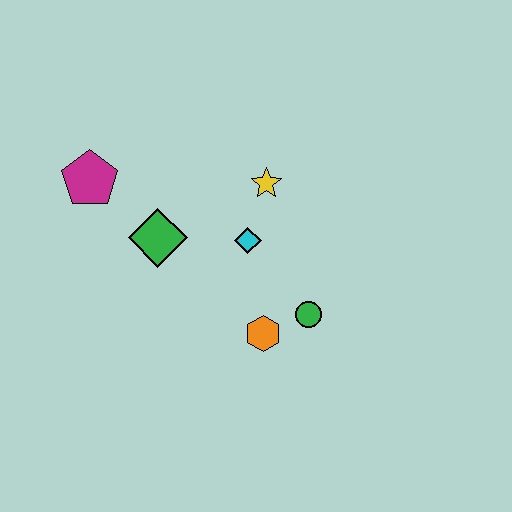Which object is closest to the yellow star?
The cyan diamond is closest to the yellow star.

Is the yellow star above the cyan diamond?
Yes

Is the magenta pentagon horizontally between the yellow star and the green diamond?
No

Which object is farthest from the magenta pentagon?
The green circle is farthest from the magenta pentagon.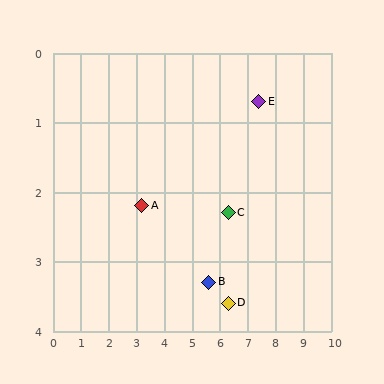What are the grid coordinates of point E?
Point E is at approximately (7.4, 0.7).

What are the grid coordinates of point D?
Point D is at approximately (6.3, 3.6).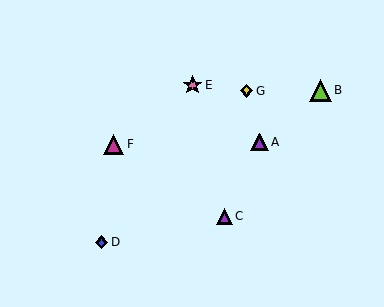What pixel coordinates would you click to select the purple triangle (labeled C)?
Click at (224, 216) to select the purple triangle C.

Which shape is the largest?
The lime triangle (labeled B) is the largest.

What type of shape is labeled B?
Shape B is a lime triangle.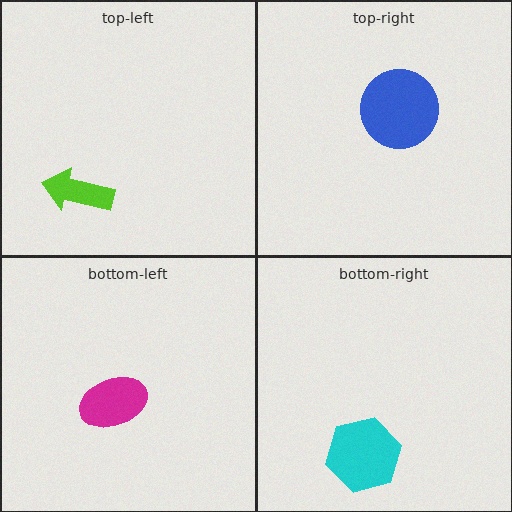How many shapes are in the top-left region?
1.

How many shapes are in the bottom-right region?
1.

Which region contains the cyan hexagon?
The bottom-right region.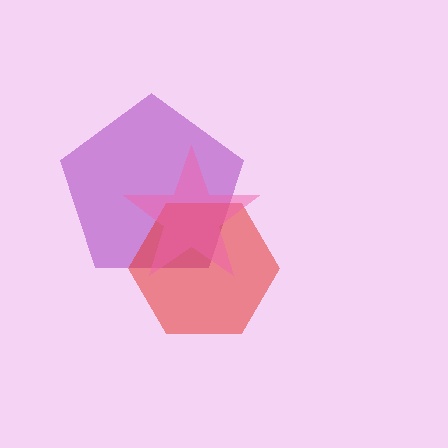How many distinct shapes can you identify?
There are 3 distinct shapes: a purple pentagon, a red hexagon, a pink star.